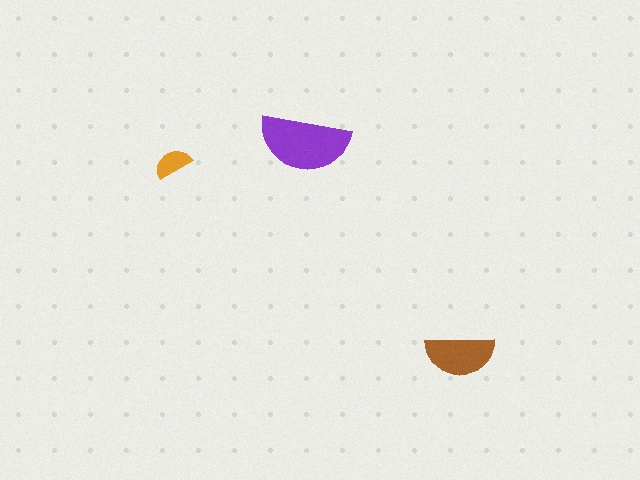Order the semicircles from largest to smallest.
the purple one, the brown one, the orange one.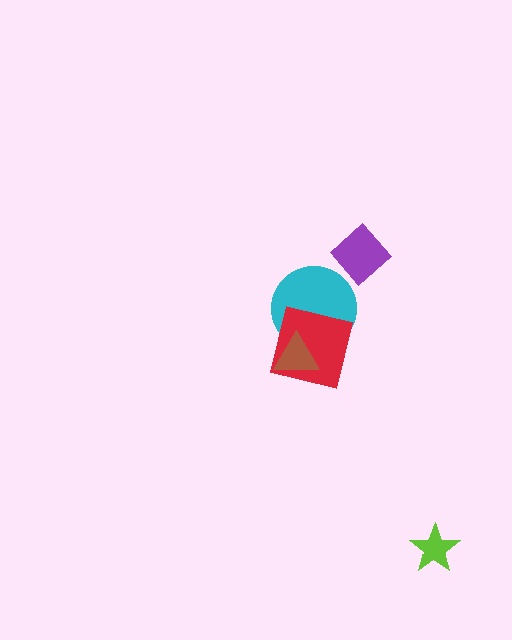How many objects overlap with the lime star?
0 objects overlap with the lime star.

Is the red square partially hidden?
Yes, it is partially covered by another shape.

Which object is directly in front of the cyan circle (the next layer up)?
The red square is directly in front of the cyan circle.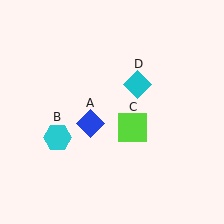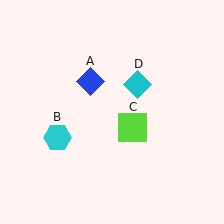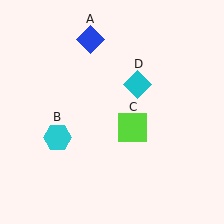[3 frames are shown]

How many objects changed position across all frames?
1 object changed position: blue diamond (object A).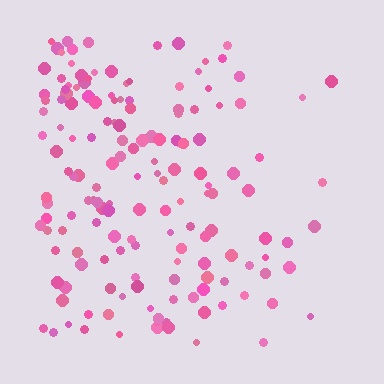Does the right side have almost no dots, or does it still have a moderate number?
Still a moderate number, just noticeably fewer than the left.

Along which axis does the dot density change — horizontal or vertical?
Horizontal.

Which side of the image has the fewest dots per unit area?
The right.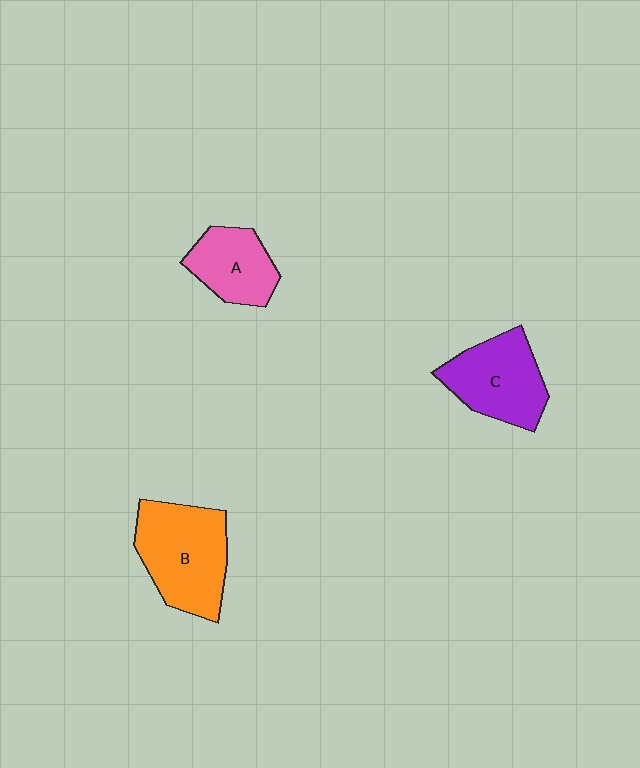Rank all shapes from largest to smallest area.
From largest to smallest: B (orange), C (purple), A (pink).